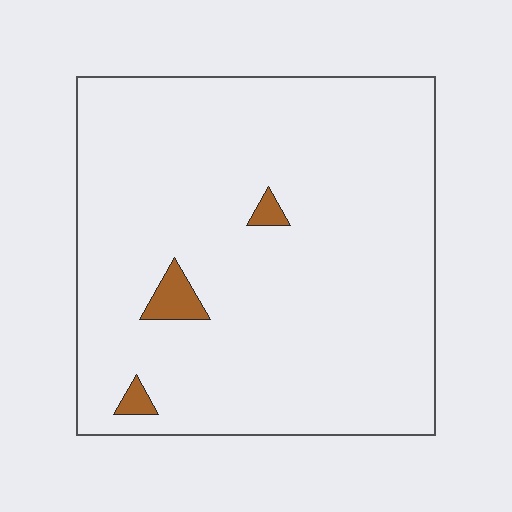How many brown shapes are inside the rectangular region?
3.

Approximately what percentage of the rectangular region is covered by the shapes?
Approximately 5%.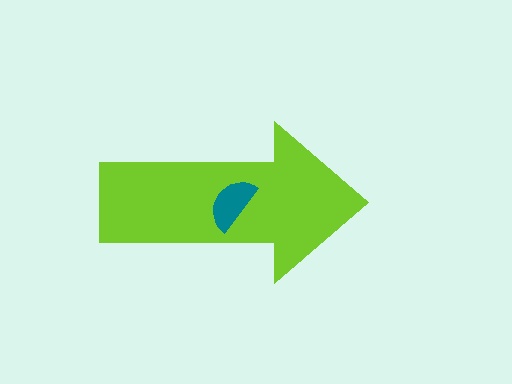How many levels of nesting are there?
2.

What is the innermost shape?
The teal semicircle.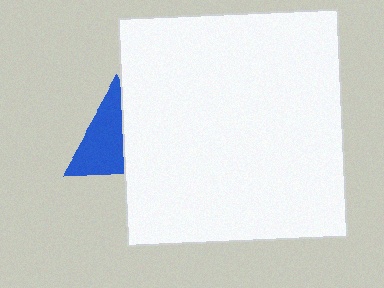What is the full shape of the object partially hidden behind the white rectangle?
The partially hidden object is a blue triangle.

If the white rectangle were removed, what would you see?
You would see the complete blue triangle.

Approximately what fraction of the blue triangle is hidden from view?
Roughly 43% of the blue triangle is hidden behind the white rectangle.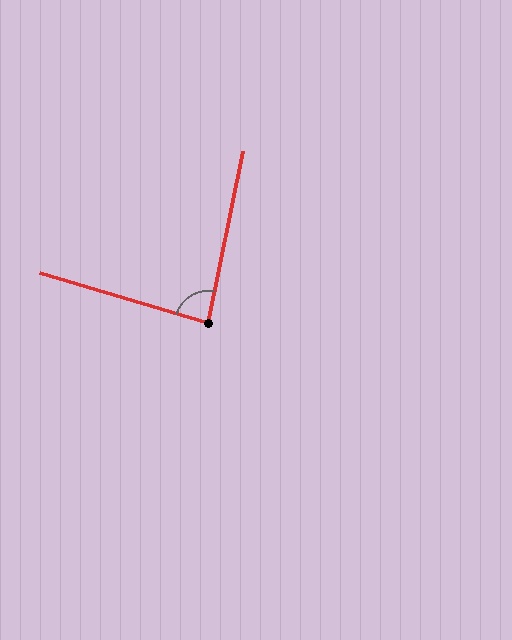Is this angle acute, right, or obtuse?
It is acute.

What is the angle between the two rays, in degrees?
Approximately 85 degrees.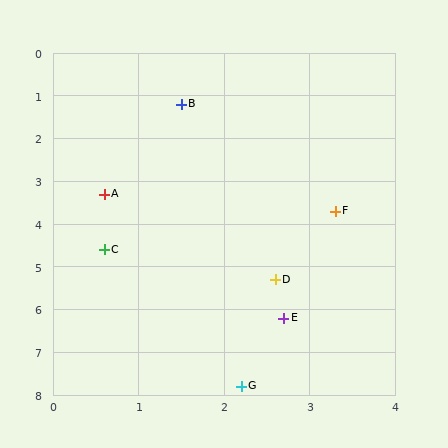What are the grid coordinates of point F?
Point F is at approximately (3.3, 3.7).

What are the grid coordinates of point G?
Point G is at approximately (2.2, 7.8).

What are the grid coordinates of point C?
Point C is at approximately (0.6, 4.6).